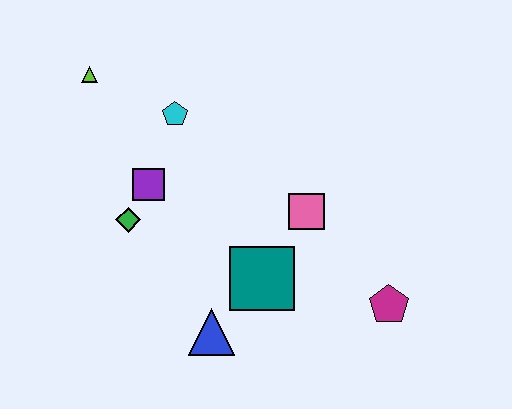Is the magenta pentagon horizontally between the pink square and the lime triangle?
No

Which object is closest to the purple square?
The green diamond is closest to the purple square.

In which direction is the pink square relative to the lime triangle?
The pink square is to the right of the lime triangle.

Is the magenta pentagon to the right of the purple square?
Yes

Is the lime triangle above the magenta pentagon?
Yes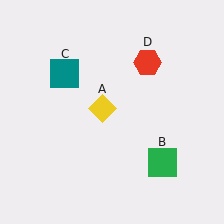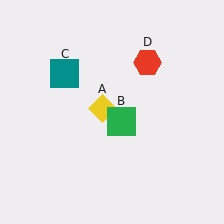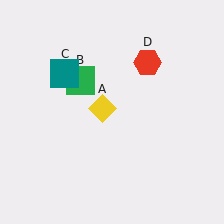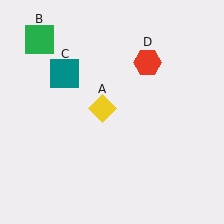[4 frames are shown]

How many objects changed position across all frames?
1 object changed position: green square (object B).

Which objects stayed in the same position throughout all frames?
Yellow diamond (object A) and teal square (object C) and red hexagon (object D) remained stationary.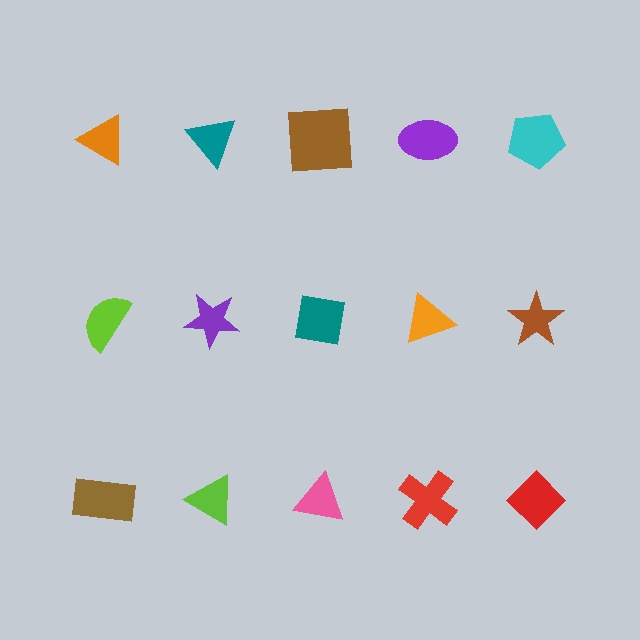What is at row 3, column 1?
A brown rectangle.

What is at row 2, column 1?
A lime semicircle.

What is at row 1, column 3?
A brown square.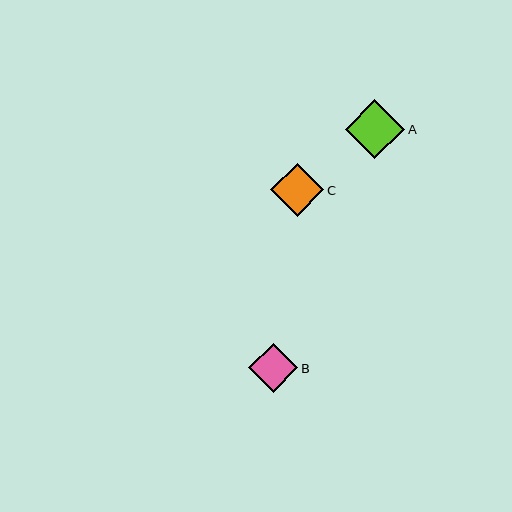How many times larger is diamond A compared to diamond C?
Diamond A is approximately 1.1 times the size of diamond C.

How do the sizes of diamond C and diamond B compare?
Diamond C and diamond B are approximately the same size.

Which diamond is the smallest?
Diamond B is the smallest with a size of approximately 49 pixels.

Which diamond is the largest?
Diamond A is the largest with a size of approximately 59 pixels.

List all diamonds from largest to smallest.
From largest to smallest: A, C, B.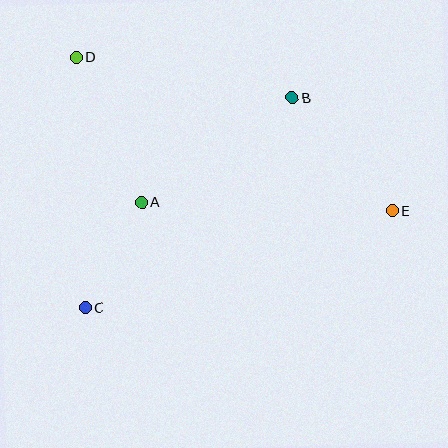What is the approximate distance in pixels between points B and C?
The distance between B and C is approximately 294 pixels.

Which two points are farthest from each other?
Points D and E are farthest from each other.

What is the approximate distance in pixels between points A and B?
The distance between A and B is approximately 184 pixels.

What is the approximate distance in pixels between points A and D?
The distance between A and D is approximately 159 pixels.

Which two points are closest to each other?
Points A and C are closest to each other.